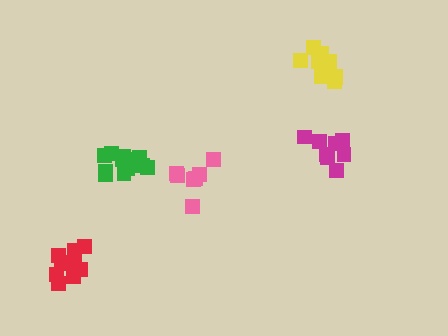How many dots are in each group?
Group 1: 8 dots, Group 2: 10 dots, Group 3: 12 dots, Group 4: 7 dots, Group 5: 11 dots (48 total).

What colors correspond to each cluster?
The clusters are colored: magenta, red, green, pink, yellow.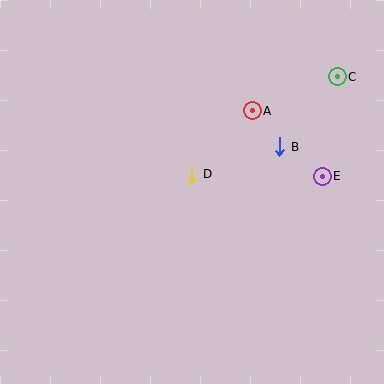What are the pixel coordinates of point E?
Point E is at (322, 176).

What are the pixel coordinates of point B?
Point B is at (280, 147).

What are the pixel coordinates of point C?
Point C is at (337, 77).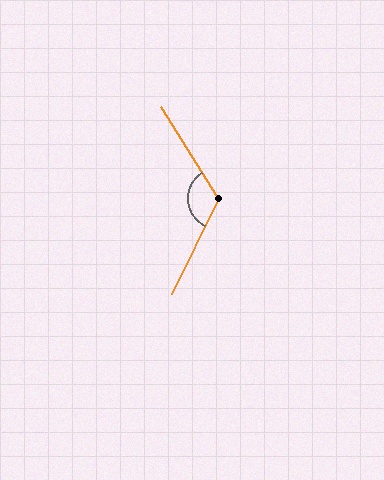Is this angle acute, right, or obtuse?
It is obtuse.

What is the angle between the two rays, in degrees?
Approximately 122 degrees.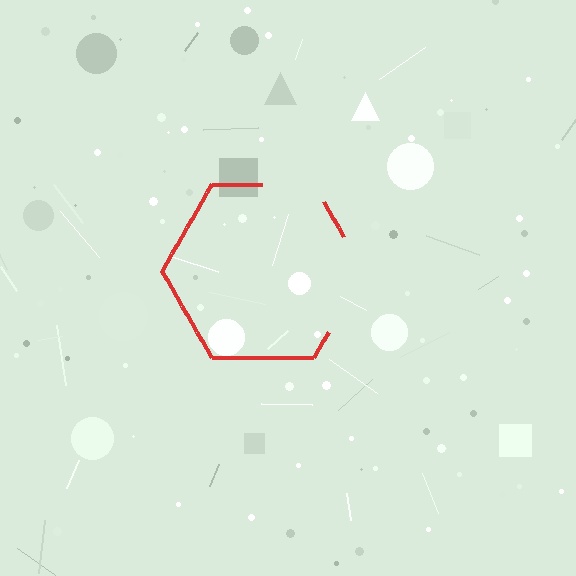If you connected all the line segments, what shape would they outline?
They would outline a hexagon.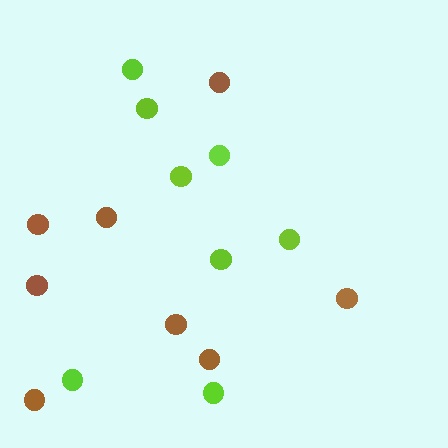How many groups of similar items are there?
There are 2 groups: one group of lime circles (8) and one group of brown circles (8).